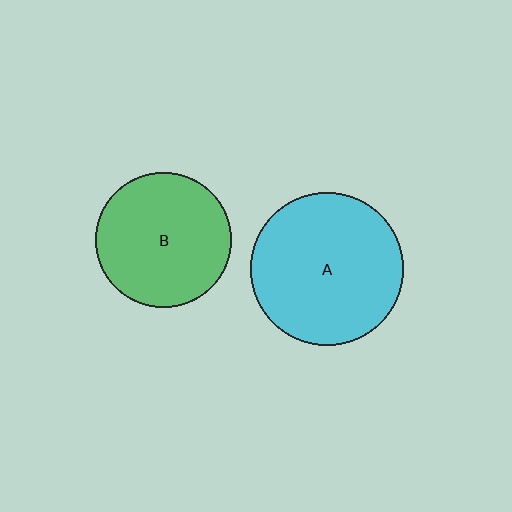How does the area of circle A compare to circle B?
Approximately 1.3 times.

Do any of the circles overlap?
No, none of the circles overlap.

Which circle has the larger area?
Circle A (cyan).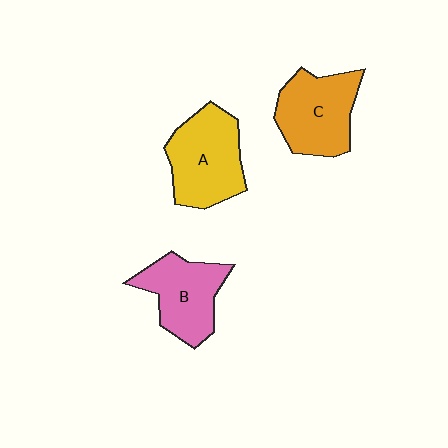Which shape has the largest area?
Shape A (yellow).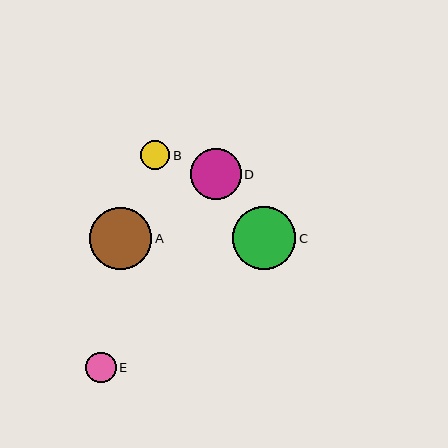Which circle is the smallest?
Circle B is the smallest with a size of approximately 29 pixels.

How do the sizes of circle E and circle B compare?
Circle E and circle B are approximately the same size.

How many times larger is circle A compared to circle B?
Circle A is approximately 2.1 times the size of circle B.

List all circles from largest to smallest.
From largest to smallest: C, A, D, E, B.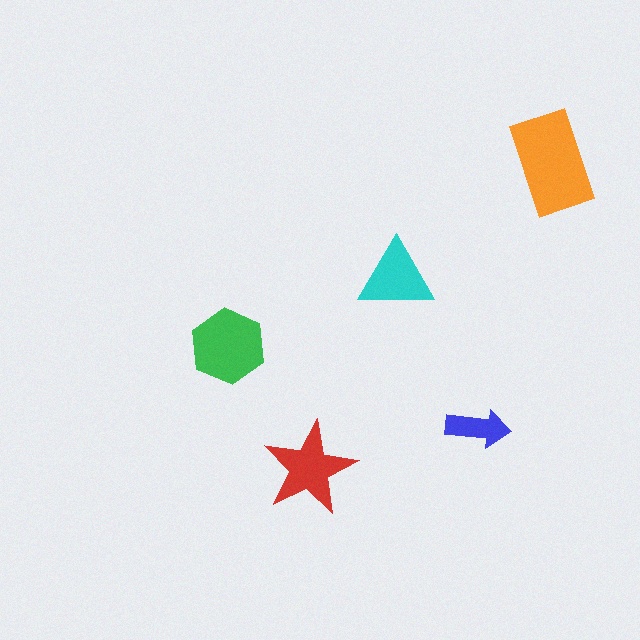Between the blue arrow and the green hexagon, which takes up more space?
The green hexagon.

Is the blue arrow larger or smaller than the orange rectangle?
Smaller.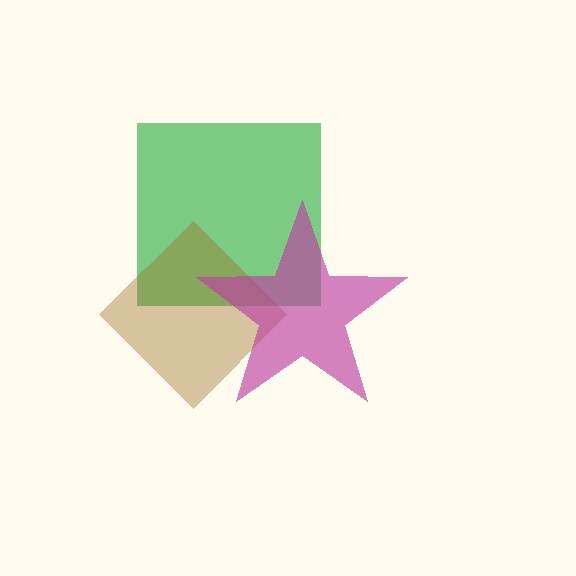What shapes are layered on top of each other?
The layered shapes are: a green square, a brown diamond, a magenta star.